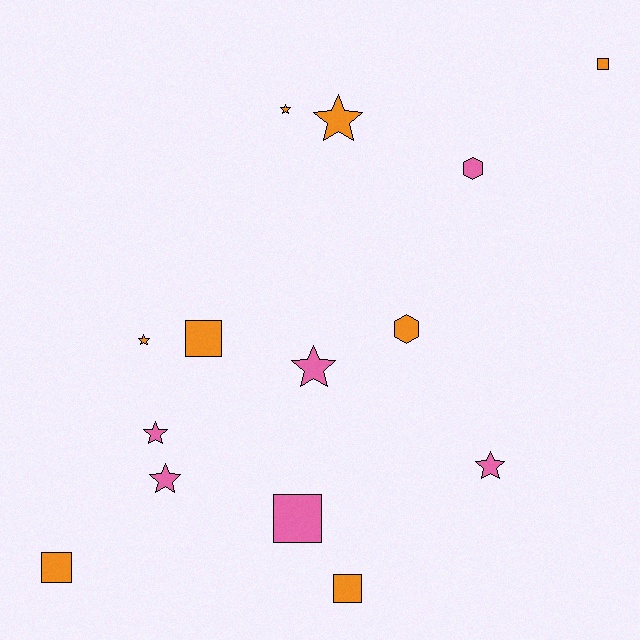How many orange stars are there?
There are 3 orange stars.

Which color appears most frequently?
Orange, with 8 objects.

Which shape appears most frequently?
Star, with 7 objects.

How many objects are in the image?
There are 14 objects.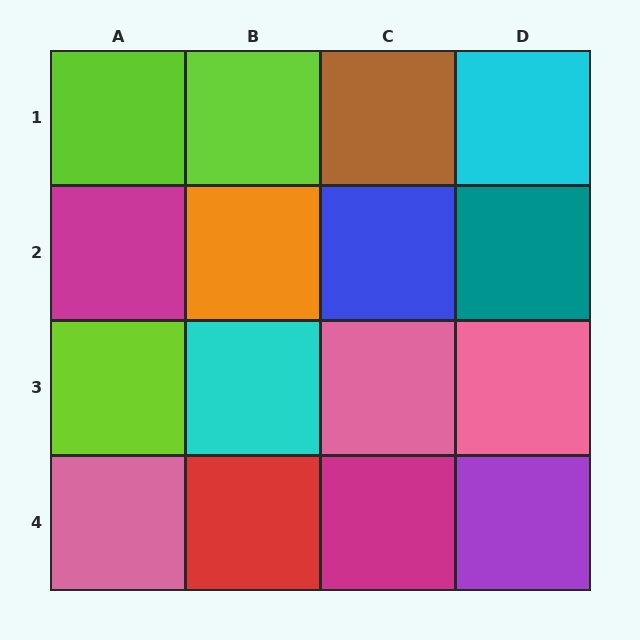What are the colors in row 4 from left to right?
Pink, red, magenta, purple.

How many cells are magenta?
2 cells are magenta.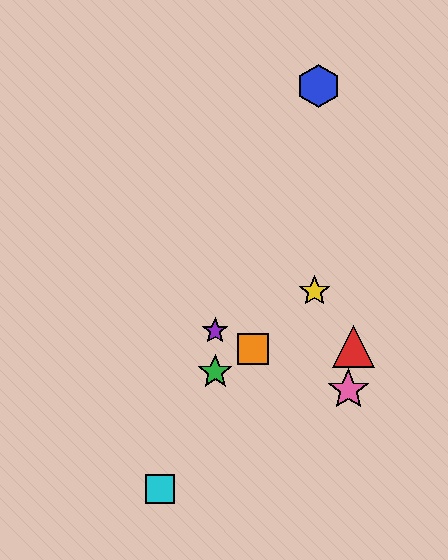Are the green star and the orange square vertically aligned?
No, the green star is at x≈215 and the orange square is at x≈253.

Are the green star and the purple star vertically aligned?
Yes, both are at x≈215.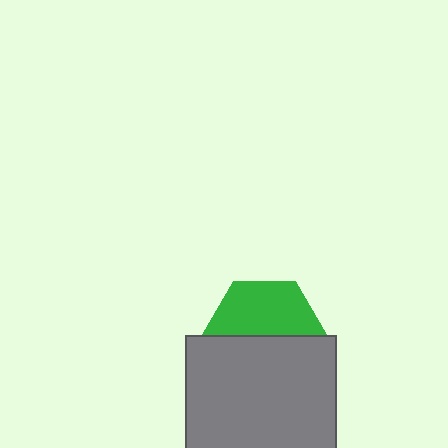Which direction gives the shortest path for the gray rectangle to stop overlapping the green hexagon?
Moving down gives the shortest separation.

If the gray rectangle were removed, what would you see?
You would see the complete green hexagon.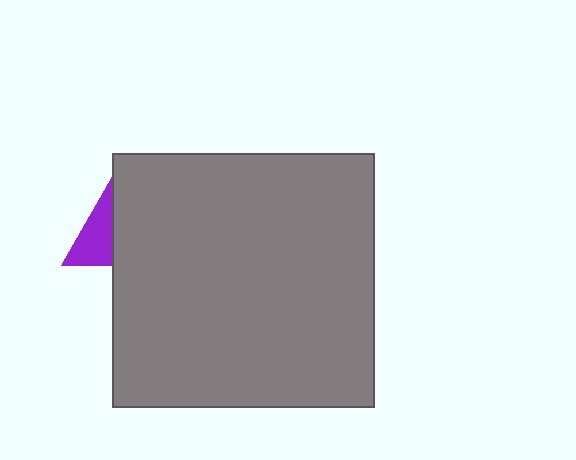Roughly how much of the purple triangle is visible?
A small part of it is visible (roughly 31%).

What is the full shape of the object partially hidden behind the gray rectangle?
The partially hidden object is a purple triangle.